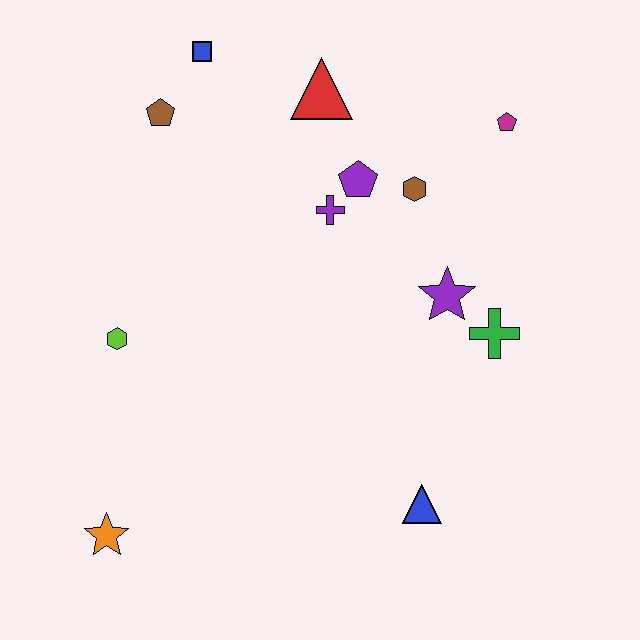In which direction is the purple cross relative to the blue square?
The purple cross is below the blue square.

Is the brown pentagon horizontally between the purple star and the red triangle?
No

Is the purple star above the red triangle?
No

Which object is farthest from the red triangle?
The orange star is farthest from the red triangle.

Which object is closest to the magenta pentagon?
The brown hexagon is closest to the magenta pentagon.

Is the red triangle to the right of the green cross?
No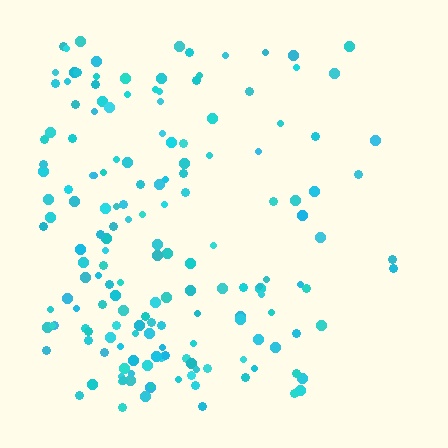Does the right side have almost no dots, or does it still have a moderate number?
Still a moderate number, just noticeably fewer than the left.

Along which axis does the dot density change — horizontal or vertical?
Horizontal.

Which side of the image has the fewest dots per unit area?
The right.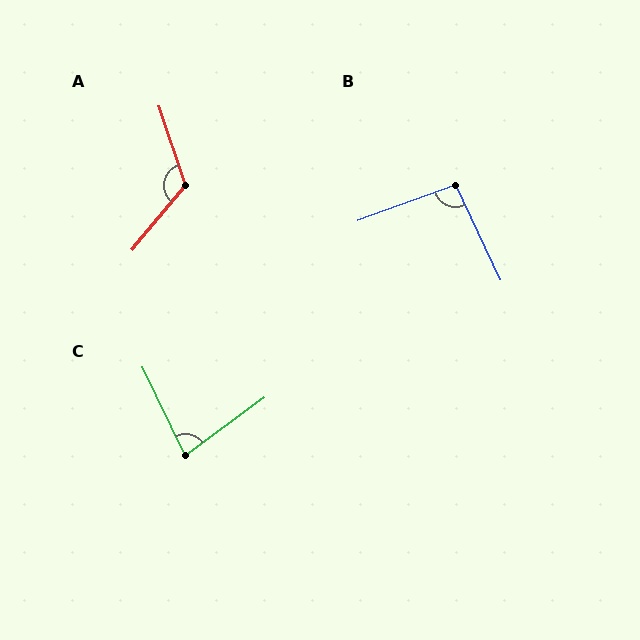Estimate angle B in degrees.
Approximately 96 degrees.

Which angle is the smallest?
C, at approximately 79 degrees.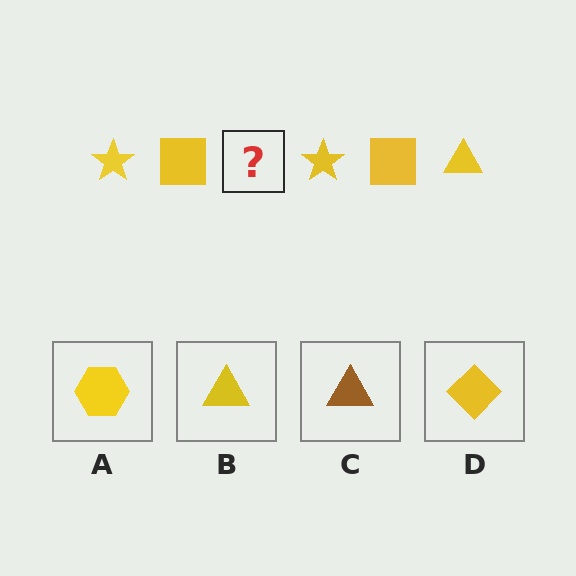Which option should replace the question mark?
Option B.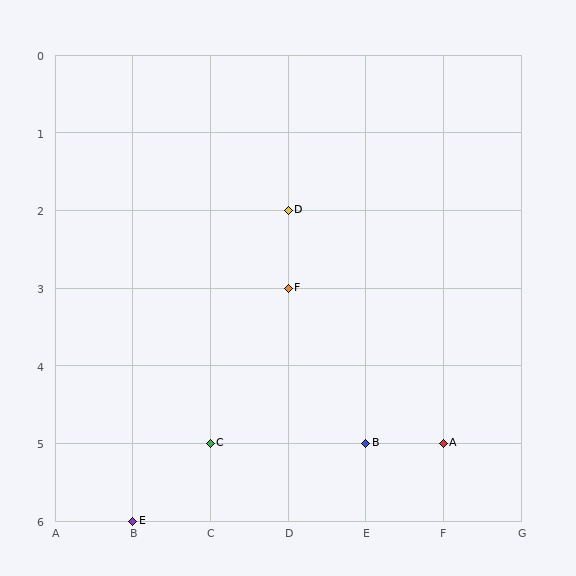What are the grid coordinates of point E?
Point E is at grid coordinates (B, 6).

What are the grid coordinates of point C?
Point C is at grid coordinates (C, 5).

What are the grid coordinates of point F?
Point F is at grid coordinates (D, 3).